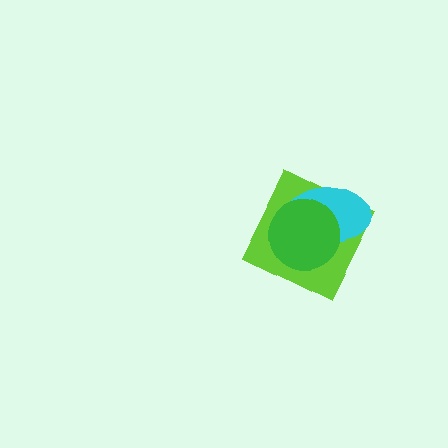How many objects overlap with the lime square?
2 objects overlap with the lime square.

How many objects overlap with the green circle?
2 objects overlap with the green circle.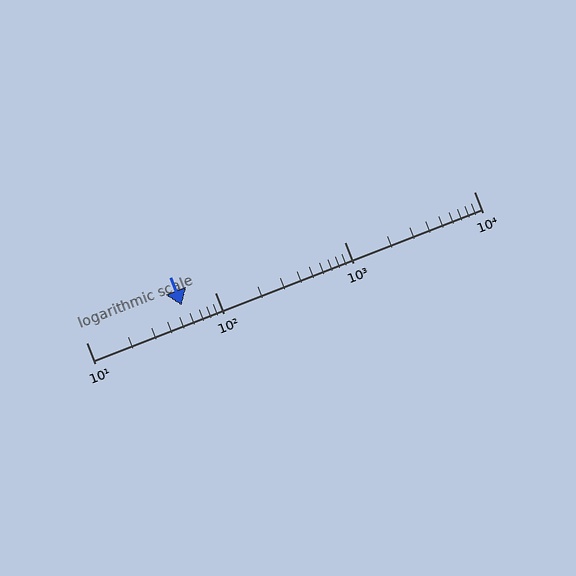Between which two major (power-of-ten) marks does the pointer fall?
The pointer is between 10 and 100.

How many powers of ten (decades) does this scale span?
The scale spans 3 decades, from 10 to 10000.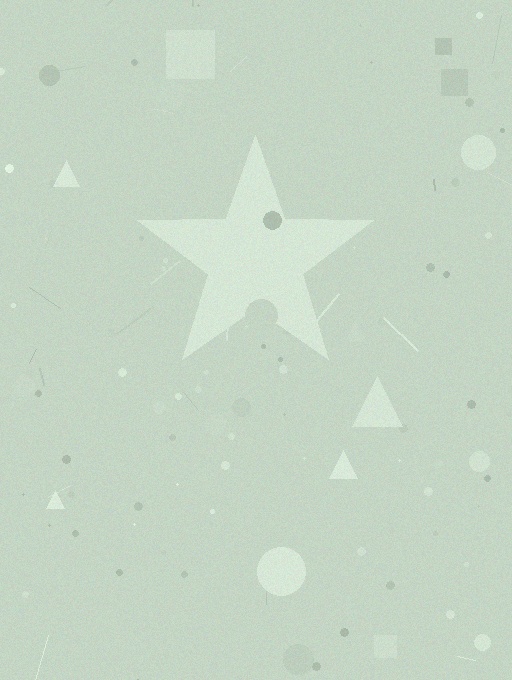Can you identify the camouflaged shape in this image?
The camouflaged shape is a star.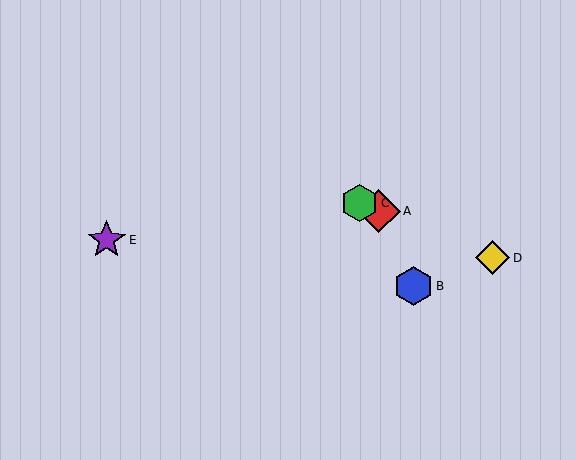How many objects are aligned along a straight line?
3 objects (A, C, D) are aligned along a straight line.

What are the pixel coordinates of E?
Object E is at (107, 240).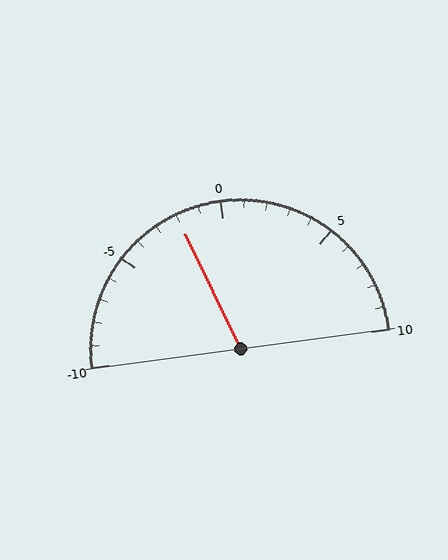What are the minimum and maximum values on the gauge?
The gauge ranges from -10 to 10.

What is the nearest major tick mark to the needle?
The nearest major tick mark is 0.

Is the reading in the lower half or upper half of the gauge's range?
The reading is in the lower half of the range (-10 to 10).